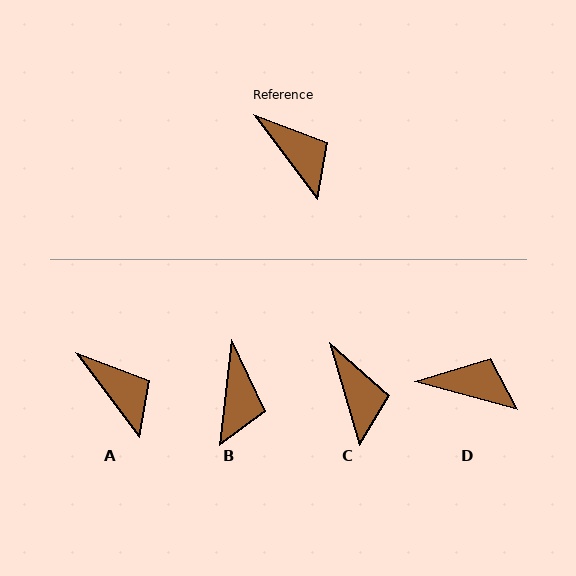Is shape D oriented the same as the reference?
No, it is off by about 38 degrees.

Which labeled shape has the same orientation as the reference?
A.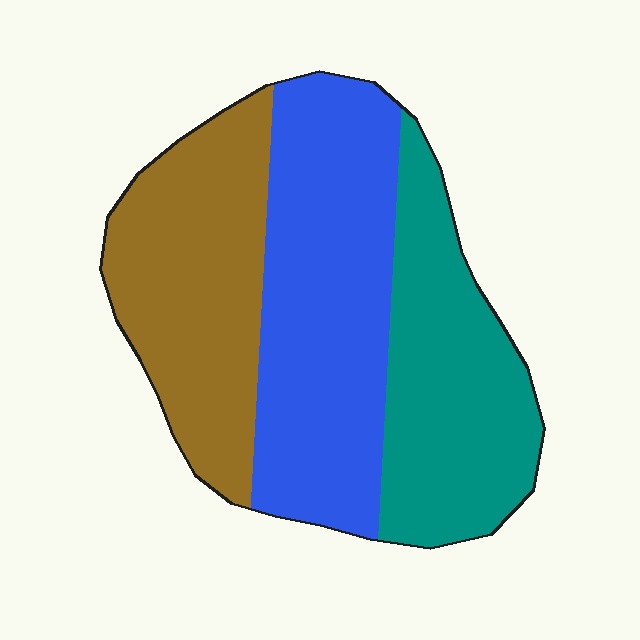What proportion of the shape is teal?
Teal takes up about one third (1/3) of the shape.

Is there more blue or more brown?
Blue.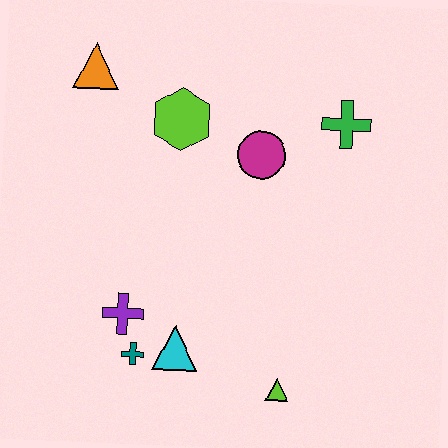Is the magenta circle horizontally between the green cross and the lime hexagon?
Yes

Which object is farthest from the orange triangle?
The lime triangle is farthest from the orange triangle.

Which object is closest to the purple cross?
The teal cross is closest to the purple cross.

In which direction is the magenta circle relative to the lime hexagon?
The magenta circle is to the right of the lime hexagon.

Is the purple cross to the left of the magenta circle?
Yes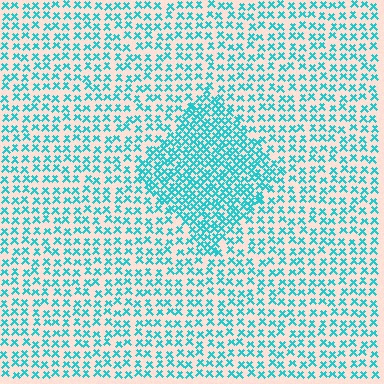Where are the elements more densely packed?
The elements are more densely packed inside the diamond boundary.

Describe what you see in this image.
The image contains small cyan elements arranged at two different densities. A diamond-shaped region is visible where the elements are more densely packed than the surrounding area.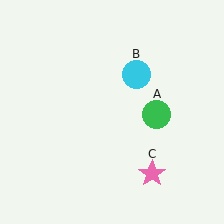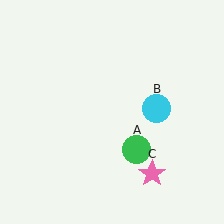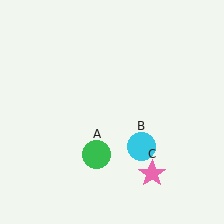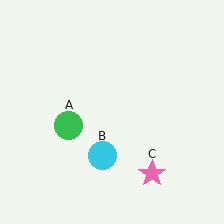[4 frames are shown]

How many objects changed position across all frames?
2 objects changed position: green circle (object A), cyan circle (object B).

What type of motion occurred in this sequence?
The green circle (object A), cyan circle (object B) rotated clockwise around the center of the scene.